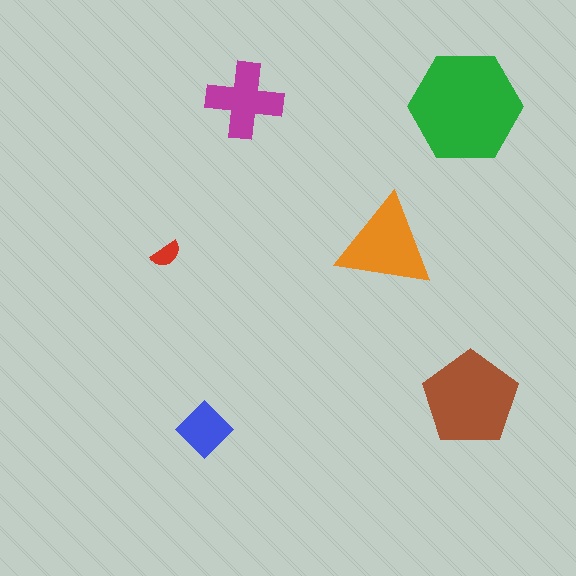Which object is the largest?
The green hexagon.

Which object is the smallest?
The red semicircle.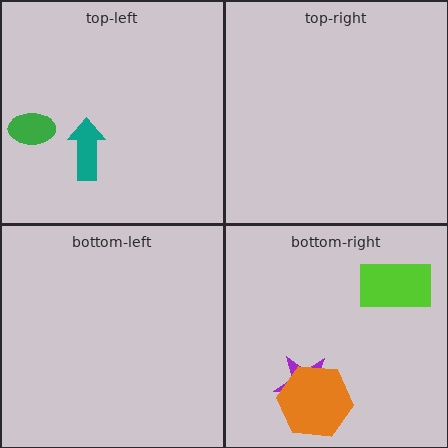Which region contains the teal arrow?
The top-left region.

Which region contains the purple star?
The bottom-right region.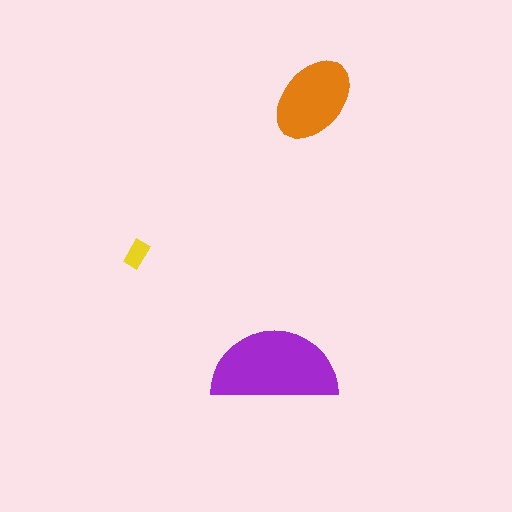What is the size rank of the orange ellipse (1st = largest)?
2nd.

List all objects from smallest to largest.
The yellow rectangle, the orange ellipse, the purple semicircle.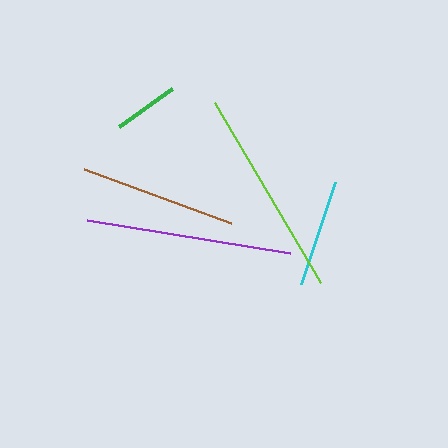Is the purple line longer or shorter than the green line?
The purple line is longer than the green line.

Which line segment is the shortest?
The green line is the shortest at approximately 65 pixels.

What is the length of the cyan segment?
The cyan segment is approximately 108 pixels long.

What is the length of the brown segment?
The brown segment is approximately 157 pixels long.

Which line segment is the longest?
The lime line is the longest at approximately 209 pixels.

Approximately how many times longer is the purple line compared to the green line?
The purple line is approximately 3.2 times the length of the green line.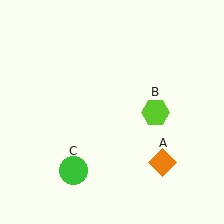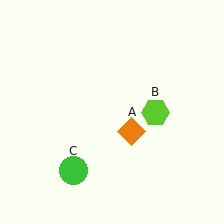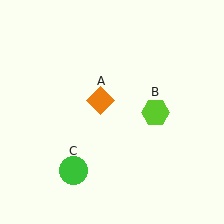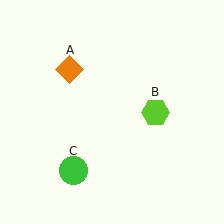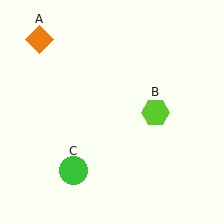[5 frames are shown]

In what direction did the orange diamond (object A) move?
The orange diamond (object A) moved up and to the left.